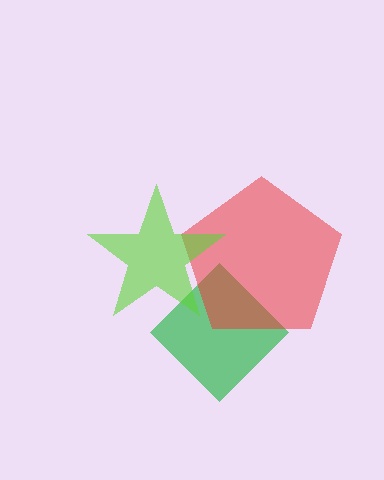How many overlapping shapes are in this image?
There are 3 overlapping shapes in the image.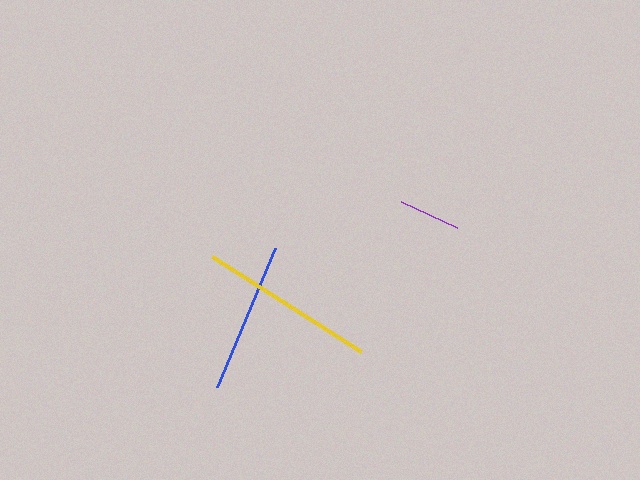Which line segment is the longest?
The yellow line is the longest at approximately 177 pixels.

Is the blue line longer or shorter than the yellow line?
The yellow line is longer than the blue line.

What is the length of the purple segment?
The purple segment is approximately 62 pixels long.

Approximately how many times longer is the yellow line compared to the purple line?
The yellow line is approximately 2.9 times the length of the purple line.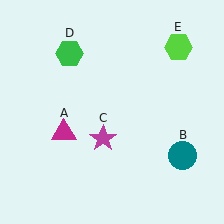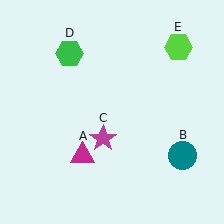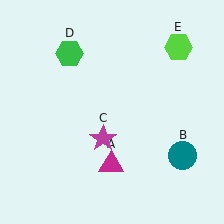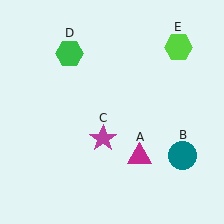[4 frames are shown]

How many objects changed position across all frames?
1 object changed position: magenta triangle (object A).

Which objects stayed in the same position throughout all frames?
Teal circle (object B) and magenta star (object C) and green hexagon (object D) and lime hexagon (object E) remained stationary.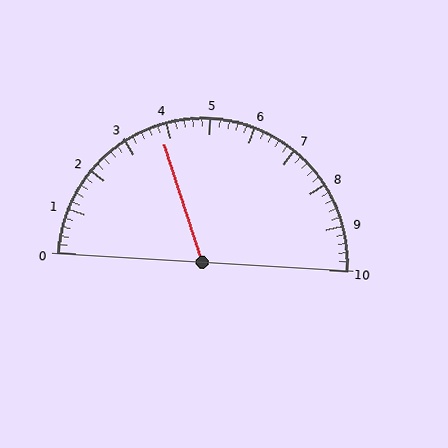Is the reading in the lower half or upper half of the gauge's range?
The reading is in the lower half of the range (0 to 10).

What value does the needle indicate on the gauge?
The needle indicates approximately 3.8.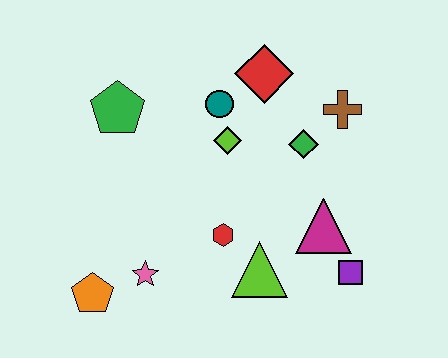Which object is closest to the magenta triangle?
The purple square is closest to the magenta triangle.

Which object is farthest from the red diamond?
The orange pentagon is farthest from the red diamond.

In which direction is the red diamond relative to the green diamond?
The red diamond is above the green diamond.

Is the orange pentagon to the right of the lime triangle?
No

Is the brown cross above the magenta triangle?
Yes